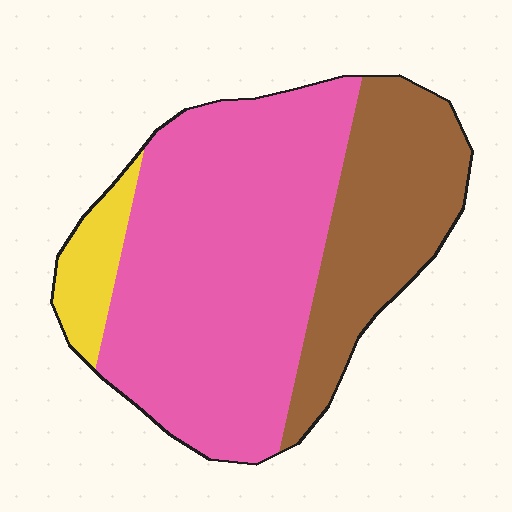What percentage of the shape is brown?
Brown covers 29% of the shape.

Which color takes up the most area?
Pink, at roughly 65%.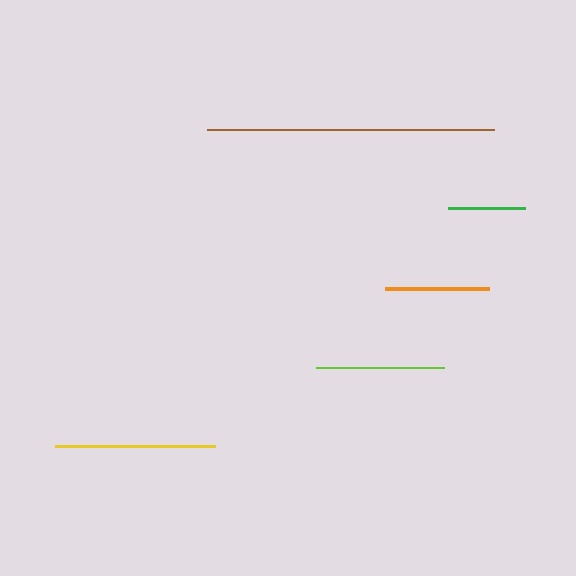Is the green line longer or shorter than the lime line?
The lime line is longer than the green line.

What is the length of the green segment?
The green segment is approximately 77 pixels long.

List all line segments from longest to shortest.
From longest to shortest: brown, yellow, lime, orange, green.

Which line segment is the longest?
The brown line is the longest at approximately 287 pixels.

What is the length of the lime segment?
The lime segment is approximately 129 pixels long.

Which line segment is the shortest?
The green line is the shortest at approximately 77 pixels.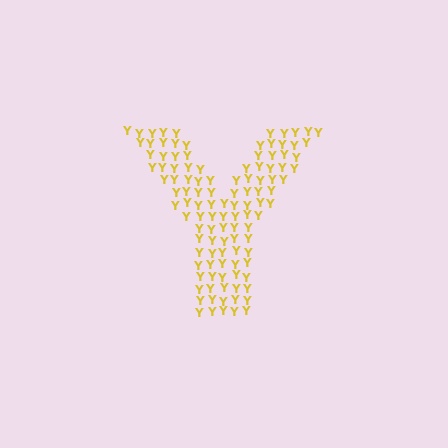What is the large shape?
The large shape is the letter Y.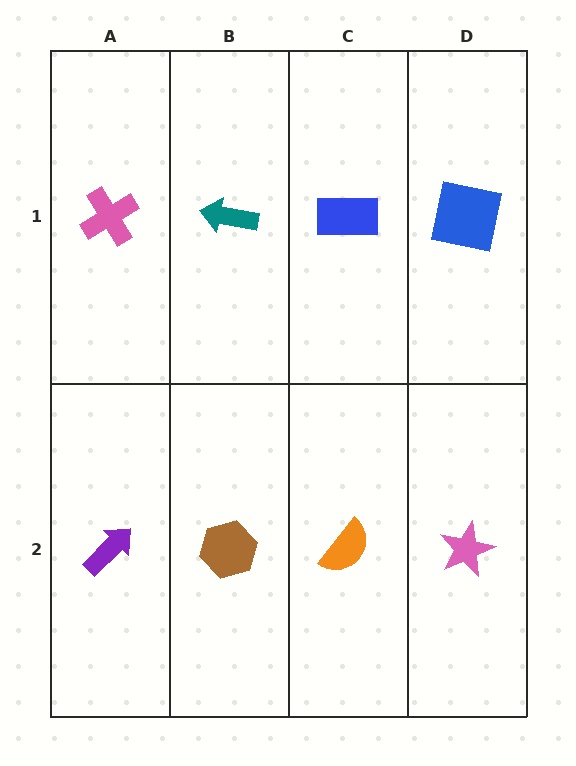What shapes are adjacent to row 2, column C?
A blue rectangle (row 1, column C), a brown hexagon (row 2, column B), a pink star (row 2, column D).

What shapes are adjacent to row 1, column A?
A purple arrow (row 2, column A), a teal arrow (row 1, column B).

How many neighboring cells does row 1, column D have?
2.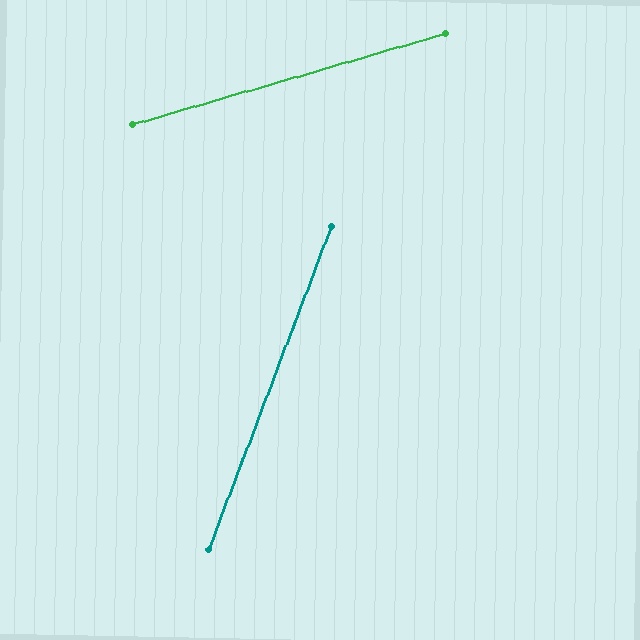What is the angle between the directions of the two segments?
Approximately 53 degrees.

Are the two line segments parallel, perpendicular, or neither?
Neither parallel nor perpendicular — they differ by about 53°.